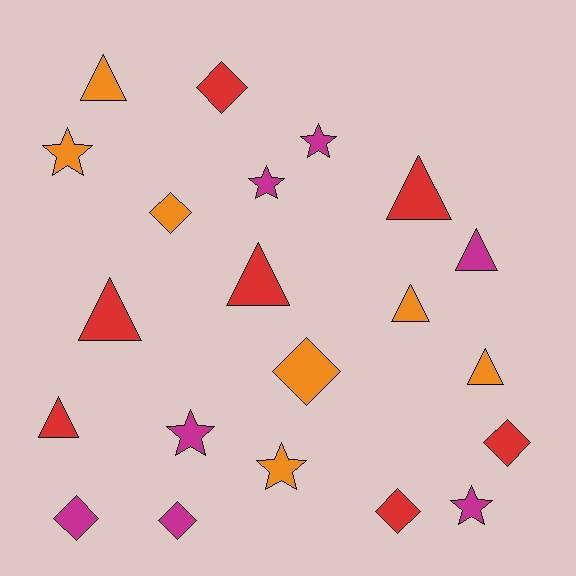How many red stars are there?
There are no red stars.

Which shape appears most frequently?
Triangle, with 8 objects.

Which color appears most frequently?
Red, with 7 objects.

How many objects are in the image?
There are 21 objects.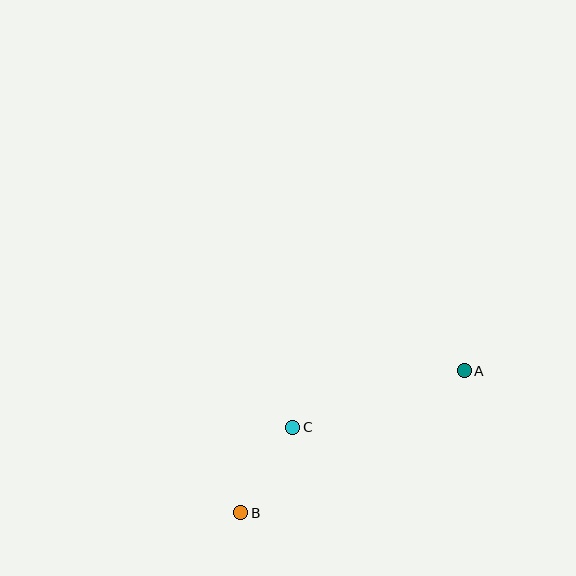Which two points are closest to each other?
Points B and C are closest to each other.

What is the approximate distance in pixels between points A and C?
The distance between A and C is approximately 181 pixels.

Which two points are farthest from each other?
Points A and B are farthest from each other.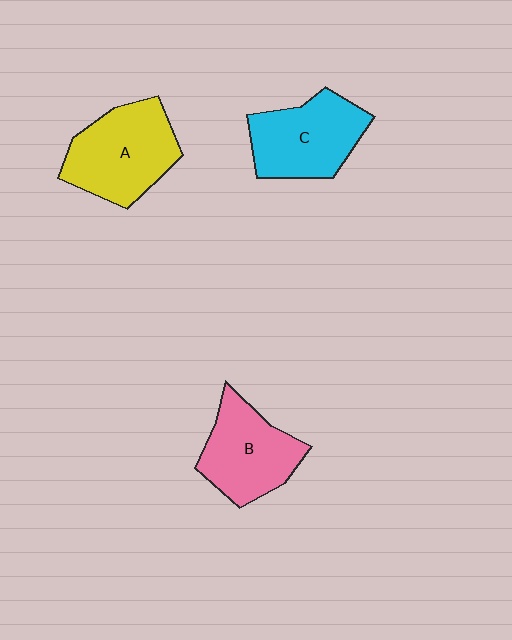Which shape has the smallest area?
Shape B (pink).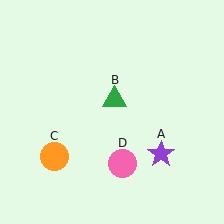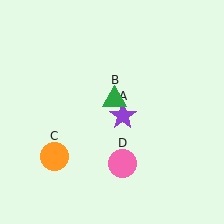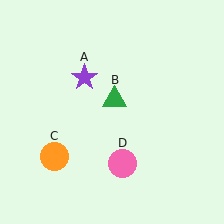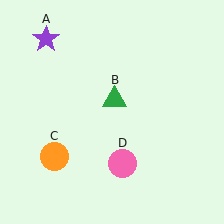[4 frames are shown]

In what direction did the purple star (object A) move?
The purple star (object A) moved up and to the left.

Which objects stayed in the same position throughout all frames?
Green triangle (object B) and orange circle (object C) and pink circle (object D) remained stationary.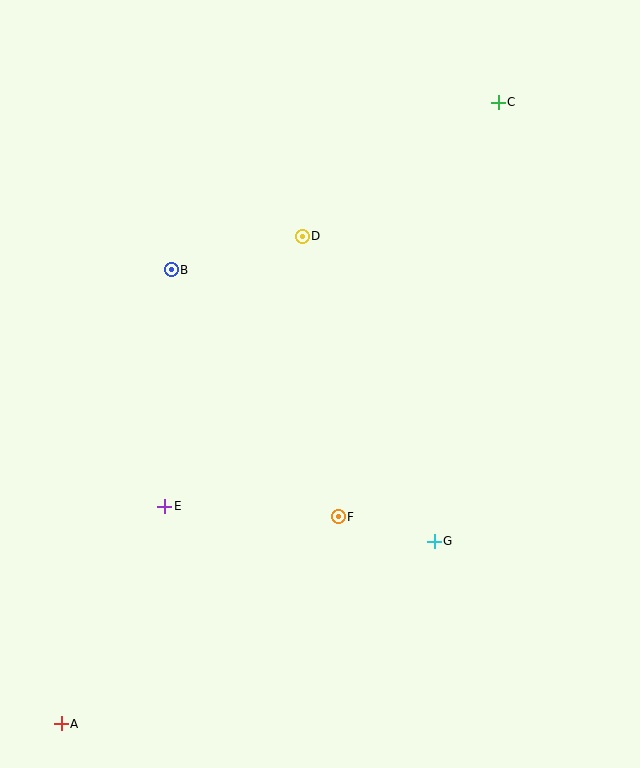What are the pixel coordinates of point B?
Point B is at (171, 270).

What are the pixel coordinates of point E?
Point E is at (165, 506).